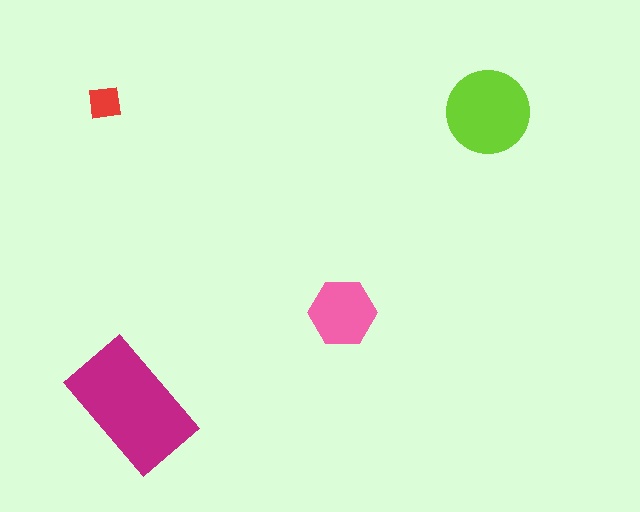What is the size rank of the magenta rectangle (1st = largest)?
1st.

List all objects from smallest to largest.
The red square, the pink hexagon, the lime circle, the magenta rectangle.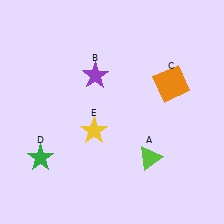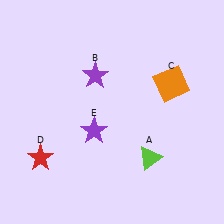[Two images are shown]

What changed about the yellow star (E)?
In Image 1, E is yellow. In Image 2, it changed to purple.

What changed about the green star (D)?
In Image 1, D is green. In Image 2, it changed to red.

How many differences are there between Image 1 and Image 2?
There are 2 differences between the two images.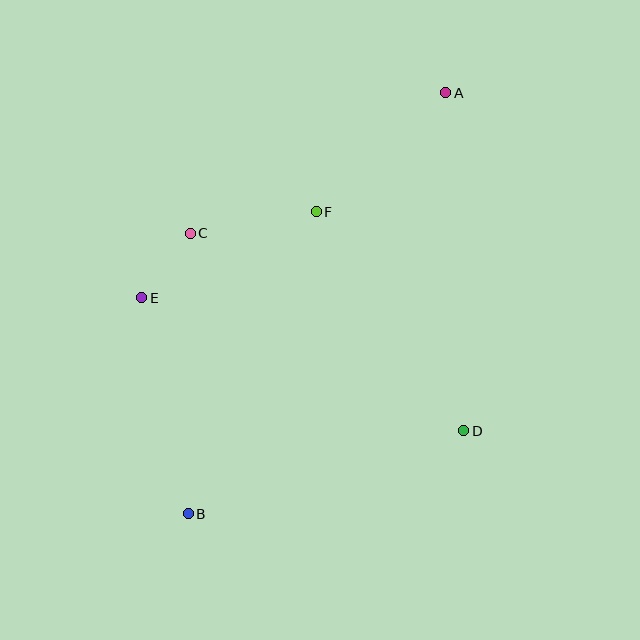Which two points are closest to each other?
Points C and E are closest to each other.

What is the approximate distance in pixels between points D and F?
The distance between D and F is approximately 264 pixels.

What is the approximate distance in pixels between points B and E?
The distance between B and E is approximately 221 pixels.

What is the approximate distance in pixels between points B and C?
The distance between B and C is approximately 281 pixels.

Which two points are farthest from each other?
Points A and B are farthest from each other.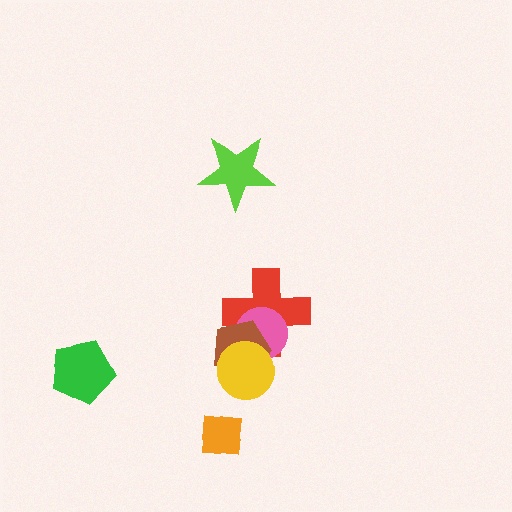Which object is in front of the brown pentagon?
The yellow circle is in front of the brown pentagon.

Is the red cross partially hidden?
Yes, it is partially covered by another shape.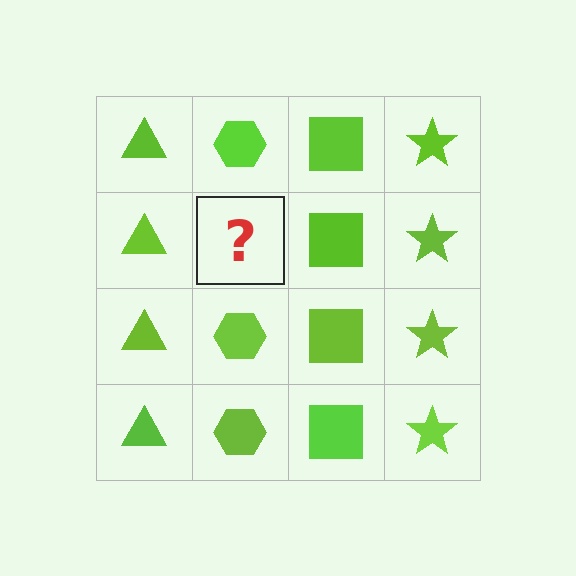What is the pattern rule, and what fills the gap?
The rule is that each column has a consistent shape. The gap should be filled with a lime hexagon.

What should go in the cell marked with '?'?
The missing cell should contain a lime hexagon.